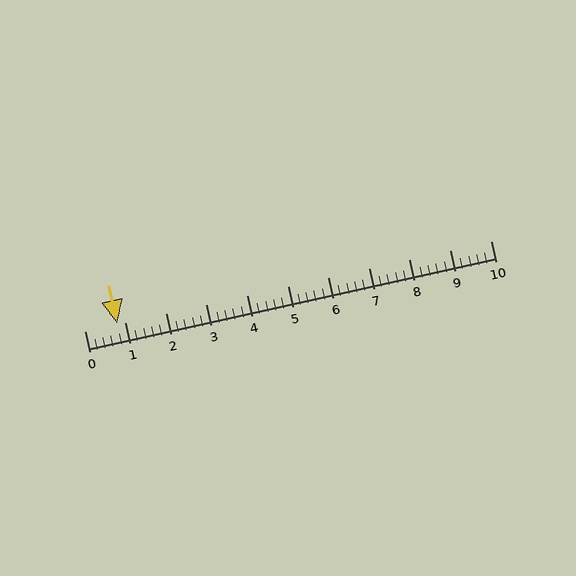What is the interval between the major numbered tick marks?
The major tick marks are spaced 1 units apart.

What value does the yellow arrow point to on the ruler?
The yellow arrow points to approximately 0.8.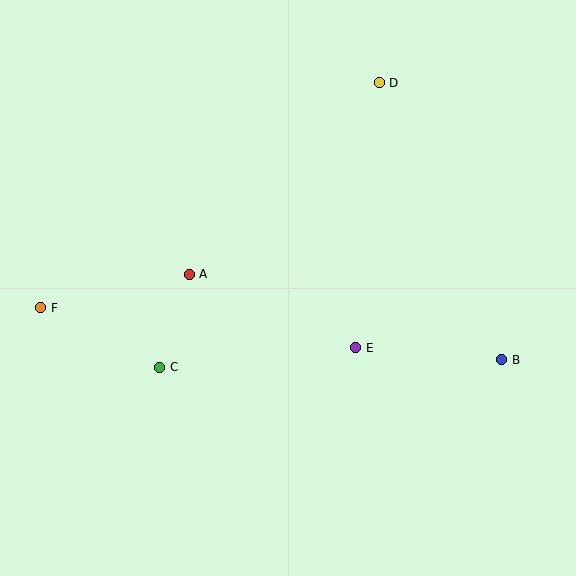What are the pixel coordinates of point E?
Point E is at (356, 348).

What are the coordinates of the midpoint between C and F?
The midpoint between C and F is at (100, 337).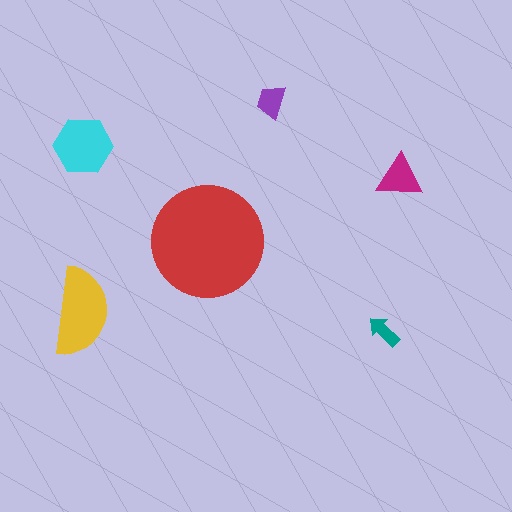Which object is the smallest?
The teal arrow.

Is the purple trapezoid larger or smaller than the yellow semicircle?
Smaller.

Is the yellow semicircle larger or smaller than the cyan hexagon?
Larger.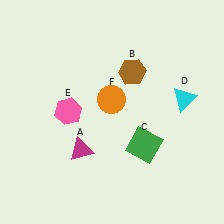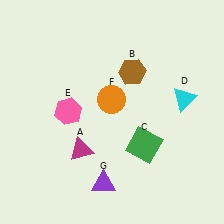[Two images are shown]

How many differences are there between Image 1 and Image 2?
There is 1 difference between the two images.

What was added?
A purple triangle (G) was added in Image 2.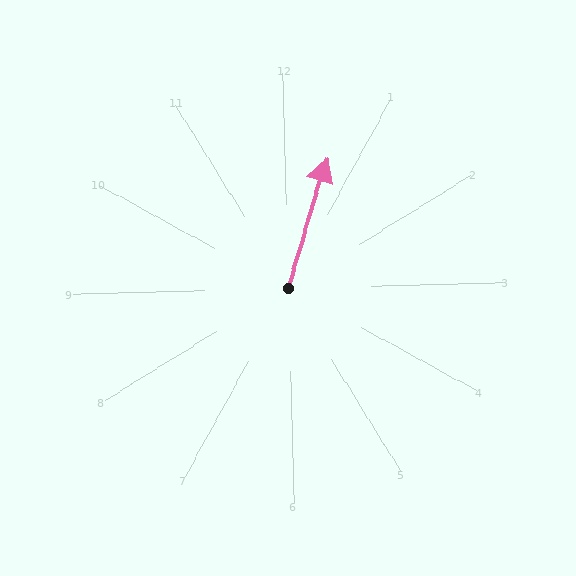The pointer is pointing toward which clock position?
Roughly 1 o'clock.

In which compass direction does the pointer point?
North.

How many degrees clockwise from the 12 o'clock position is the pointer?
Approximately 18 degrees.